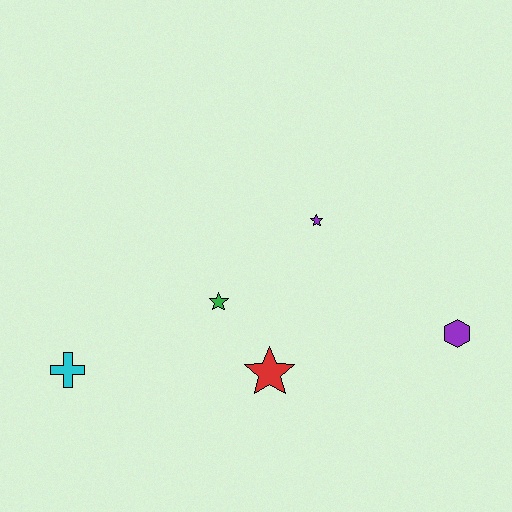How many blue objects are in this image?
There are no blue objects.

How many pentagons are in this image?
There are no pentagons.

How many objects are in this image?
There are 5 objects.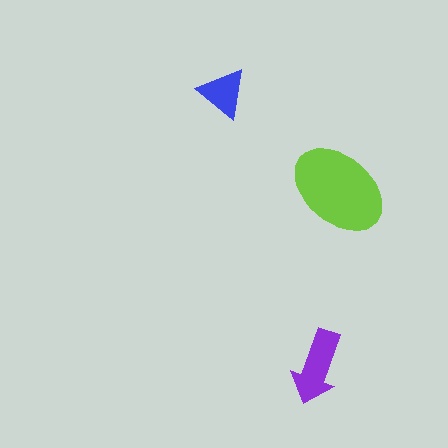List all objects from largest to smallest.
The lime ellipse, the purple arrow, the blue triangle.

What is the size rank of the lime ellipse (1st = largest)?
1st.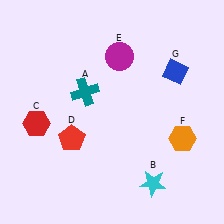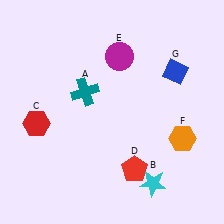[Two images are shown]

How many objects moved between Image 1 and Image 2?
1 object moved between the two images.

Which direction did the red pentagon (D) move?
The red pentagon (D) moved right.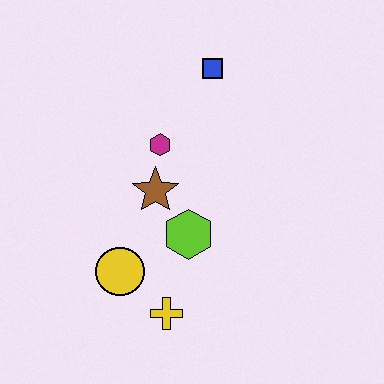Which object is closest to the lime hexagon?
The brown star is closest to the lime hexagon.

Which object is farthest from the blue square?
The yellow cross is farthest from the blue square.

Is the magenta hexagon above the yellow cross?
Yes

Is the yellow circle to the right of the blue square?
No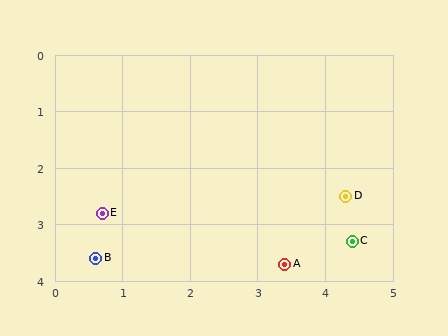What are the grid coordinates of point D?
Point D is at approximately (4.3, 2.5).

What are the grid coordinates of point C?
Point C is at approximately (4.4, 3.3).